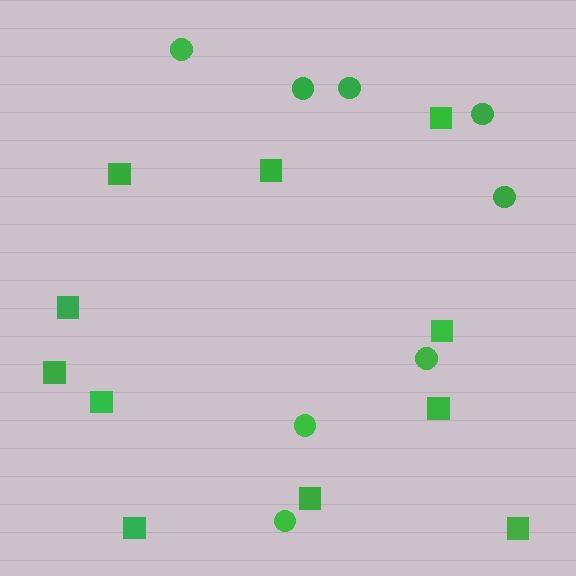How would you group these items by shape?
There are 2 groups: one group of circles (8) and one group of squares (11).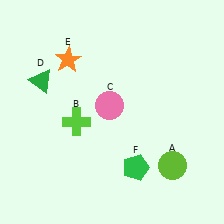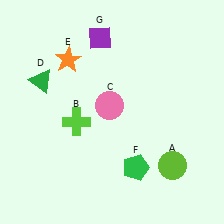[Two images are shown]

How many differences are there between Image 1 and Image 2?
There is 1 difference between the two images.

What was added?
A purple diamond (G) was added in Image 2.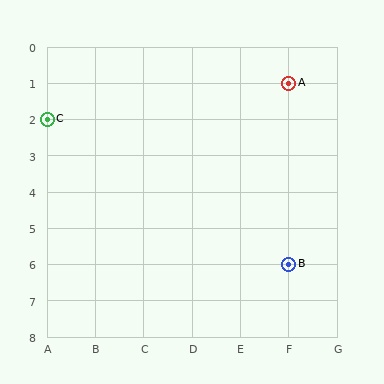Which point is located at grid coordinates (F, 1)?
Point A is at (F, 1).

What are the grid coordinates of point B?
Point B is at grid coordinates (F, 6).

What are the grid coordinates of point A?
Point A is at grid coordinates (F, 1).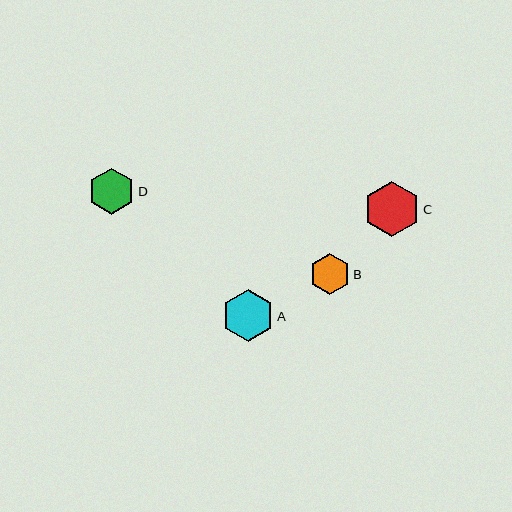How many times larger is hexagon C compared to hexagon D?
Hexagon C is approximately 1.2 times the size of hexagon D.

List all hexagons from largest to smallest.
From largest to smallest: C, A, D, B.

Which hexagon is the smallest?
Hexagon B is the smallest with a size of approximately 40 pixels.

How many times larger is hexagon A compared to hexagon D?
Hexagon A is approximately 1.1 times the size of hexagon D.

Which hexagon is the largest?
Hexagon C is the largest with a size of approximately 56 pixels.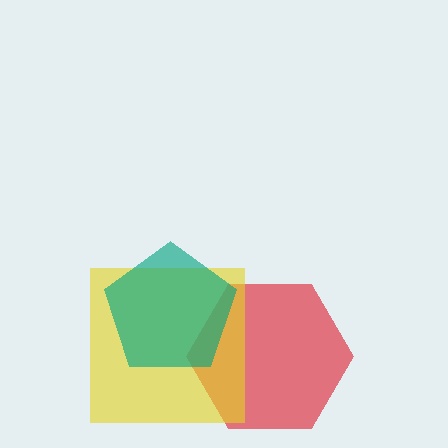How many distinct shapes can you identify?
There are 3 distinct shapes: a red hexagon, a yellow square, a teal pentagon.